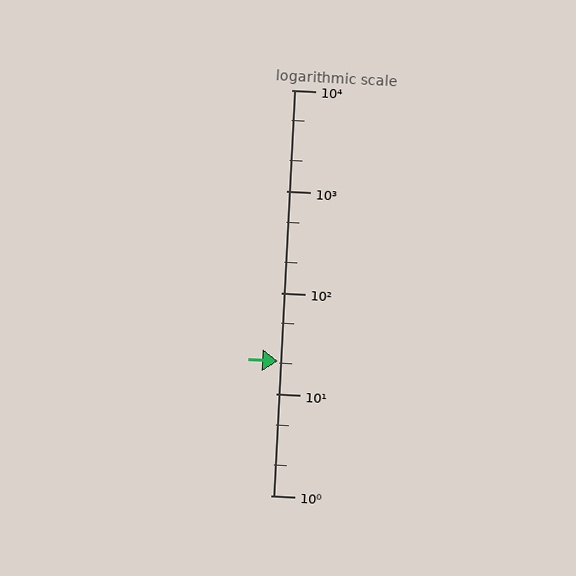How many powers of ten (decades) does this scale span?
The scale spans 4 decades, from 1 to 10000.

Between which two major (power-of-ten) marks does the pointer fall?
The pointer is between 10 and 100.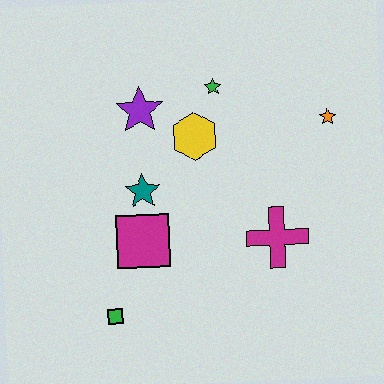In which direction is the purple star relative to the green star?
The purple star is to the left of the green star.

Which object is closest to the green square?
The magenta square is closest to the green square.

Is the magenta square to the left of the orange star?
Yes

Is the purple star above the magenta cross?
Yes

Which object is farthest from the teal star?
The orange star is farthest from the teal star.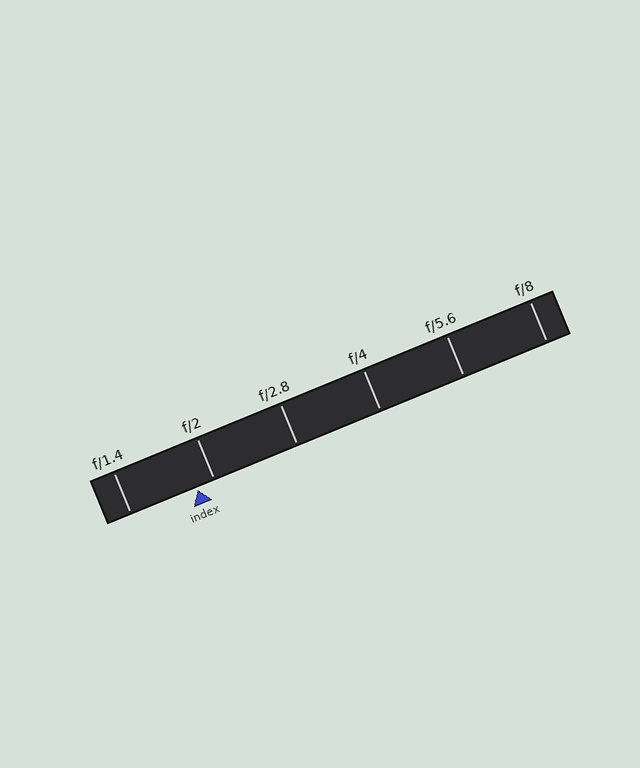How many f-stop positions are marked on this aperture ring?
There are 6 f-stop positions marked.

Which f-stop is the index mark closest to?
The index mark is closest to f/2.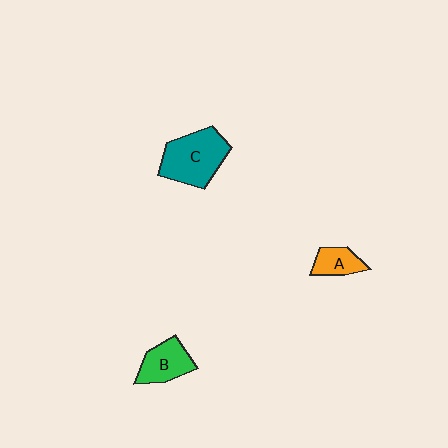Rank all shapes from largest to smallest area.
From largest to smallest: C (teal), B (green), A (orange).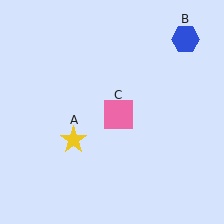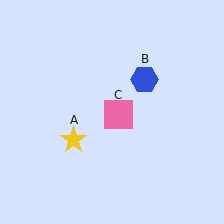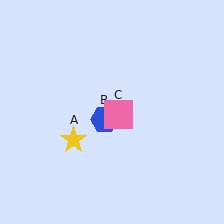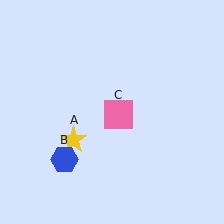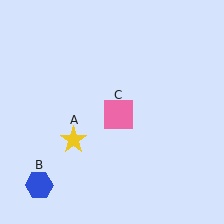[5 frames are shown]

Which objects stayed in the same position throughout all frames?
Yellow star (object A) and pink square (object C) remained stationary.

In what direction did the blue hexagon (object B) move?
The blue hexagon (object B) moved down and to the left.